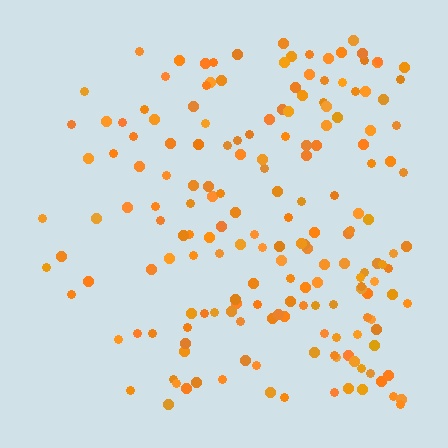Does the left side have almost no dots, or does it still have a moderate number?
Still a moderate number, just noticeably fewer than the right.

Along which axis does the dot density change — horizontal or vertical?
Horizontal.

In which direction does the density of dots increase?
From left to right, with the right side densest.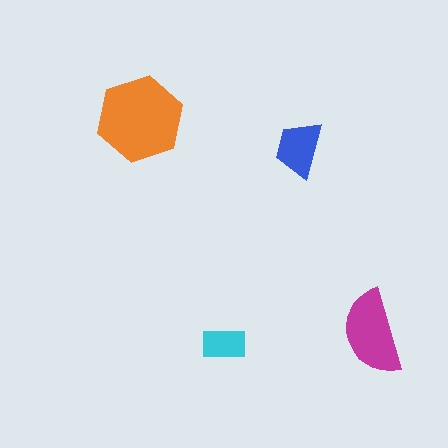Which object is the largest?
The orange hexagon.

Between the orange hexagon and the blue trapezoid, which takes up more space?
The orange hexagon.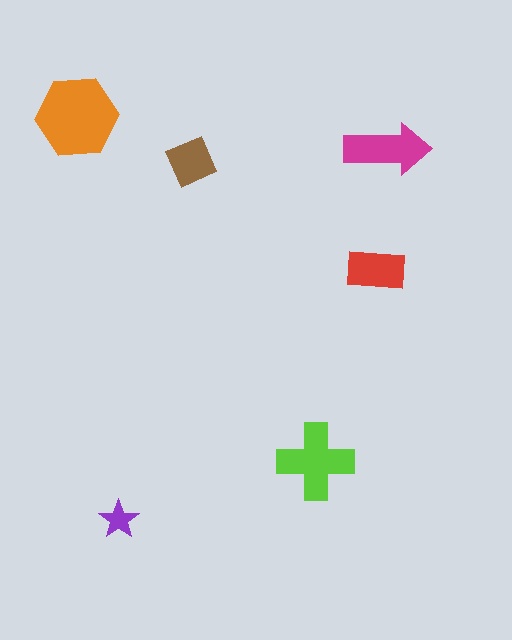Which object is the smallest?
The purple star.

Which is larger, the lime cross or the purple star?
The lime cross.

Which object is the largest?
The orange hexagon.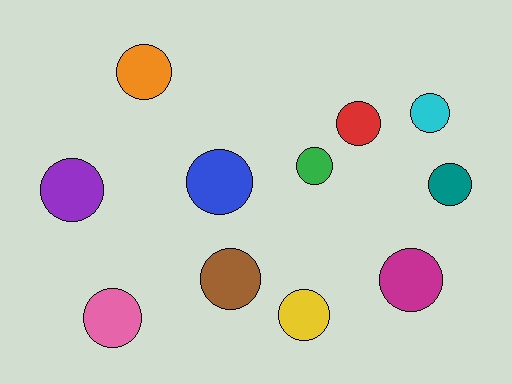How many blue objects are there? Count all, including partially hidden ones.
There is 1 blue object.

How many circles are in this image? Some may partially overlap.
There are 11 circles.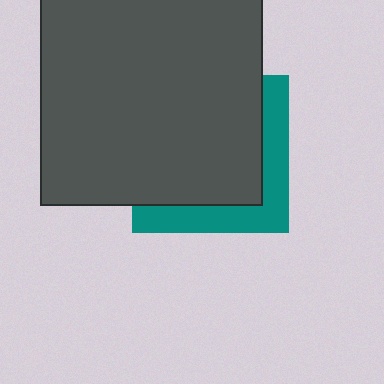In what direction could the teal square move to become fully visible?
The teal square could move toward the lower-right. That would shift it out from behind the dark gray rectangle entirely.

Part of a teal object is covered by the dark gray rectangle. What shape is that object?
It is a square.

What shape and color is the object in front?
The object in front is a dark gray rectangle.